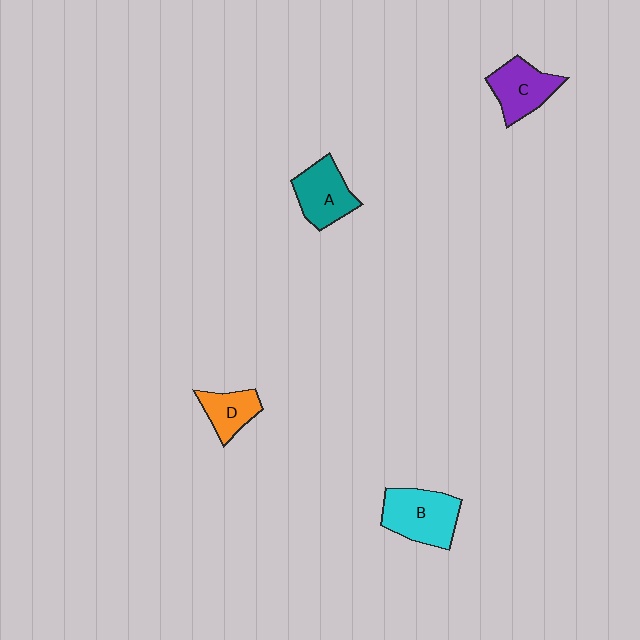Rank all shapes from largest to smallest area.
From largest to smallest: B (cyan), A (teal), C (purple), D (orange).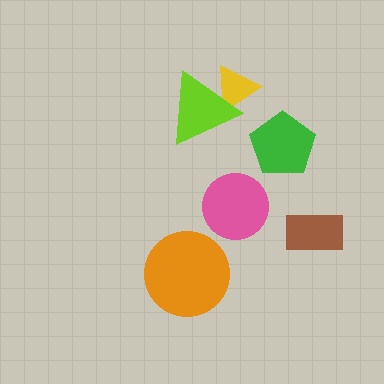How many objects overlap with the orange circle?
0 objects overlap with the orange circle.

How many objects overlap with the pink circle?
0 objects overlap with the pink circle.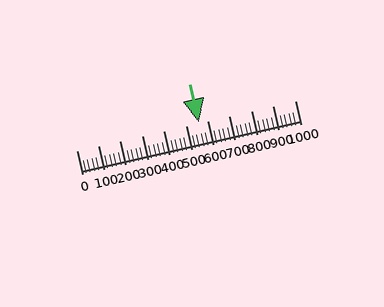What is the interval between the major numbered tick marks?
The major tick marks are spaced 100 units apart.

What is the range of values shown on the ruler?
The ruler shows values from 0 to 1000.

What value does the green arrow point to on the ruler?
The green arrow points to approximately 560.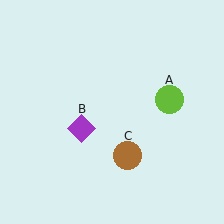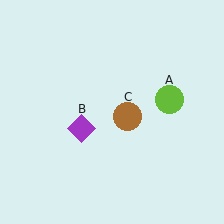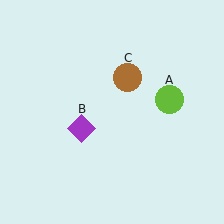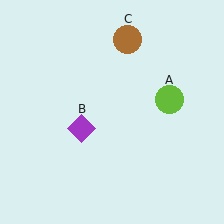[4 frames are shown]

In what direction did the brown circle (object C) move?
The brown circle (object C) moved up.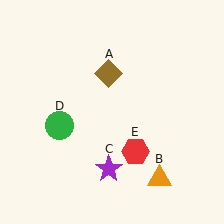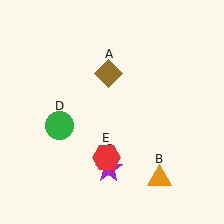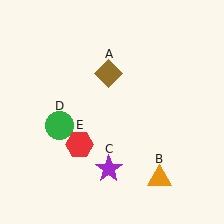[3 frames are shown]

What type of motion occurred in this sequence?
The red hexagon (object E) rotated clockwise around the center of the scene.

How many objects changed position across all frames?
1 object changed position: red hexagon (object E).